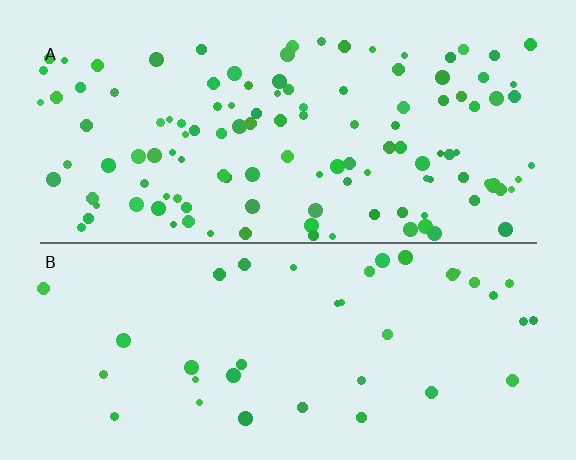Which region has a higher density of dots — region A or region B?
A (the top).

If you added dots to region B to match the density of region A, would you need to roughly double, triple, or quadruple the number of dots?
Approximately triple.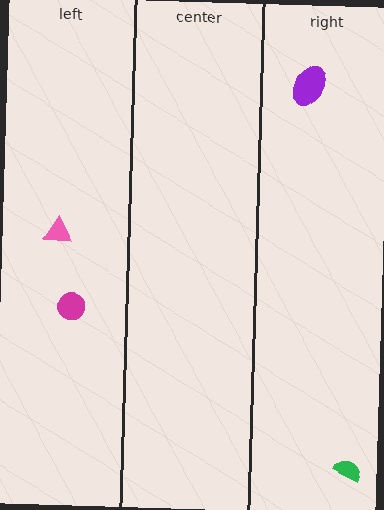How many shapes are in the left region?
2.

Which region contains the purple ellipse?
The right region.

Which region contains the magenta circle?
The left region.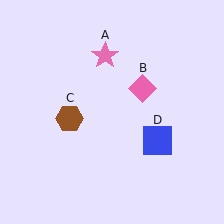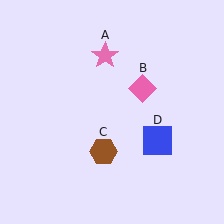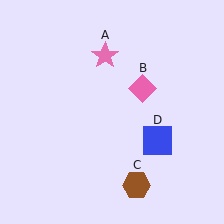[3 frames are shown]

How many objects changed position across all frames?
1 object changed position: brown hexagon (object C).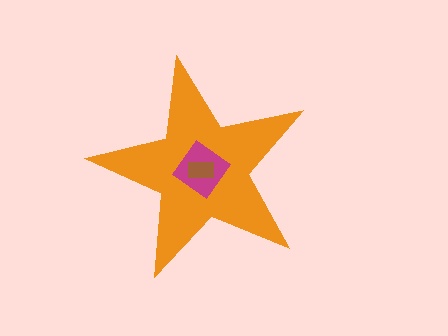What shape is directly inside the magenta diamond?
The brown rectangle.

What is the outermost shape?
The orange star.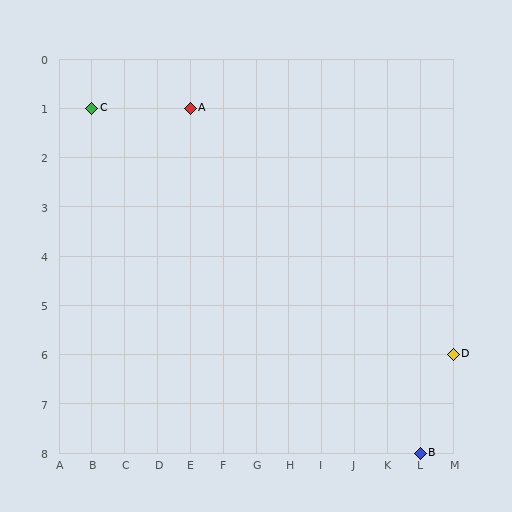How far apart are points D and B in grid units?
Points D and B are 1 column and 2 rows apart (about 2.2 grid units diagonally).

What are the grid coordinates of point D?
Point D is at grid coordinates (M, 6).